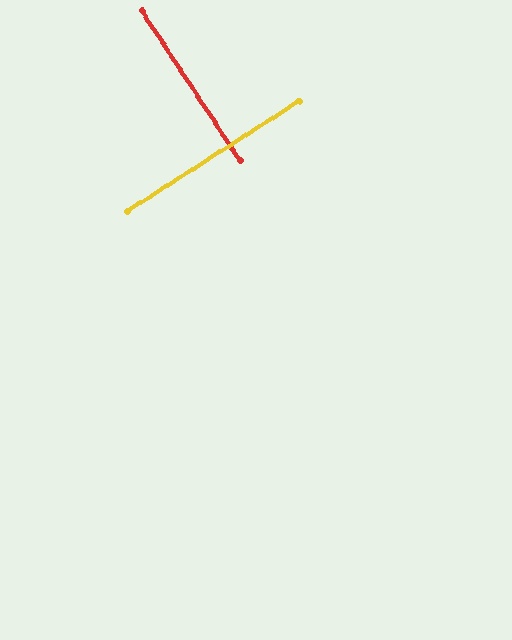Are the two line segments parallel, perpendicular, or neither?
Perpendicular — they meet at approximately 89°.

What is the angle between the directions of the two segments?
Approximately 89 degrees.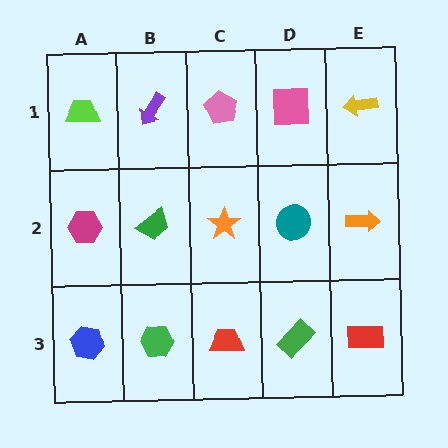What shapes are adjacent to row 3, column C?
An orange star (row 2, column C), a green hexagon (row 3, column B), a green rectangle (row 3, column D).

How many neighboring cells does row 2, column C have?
4.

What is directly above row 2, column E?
A yellow arrow.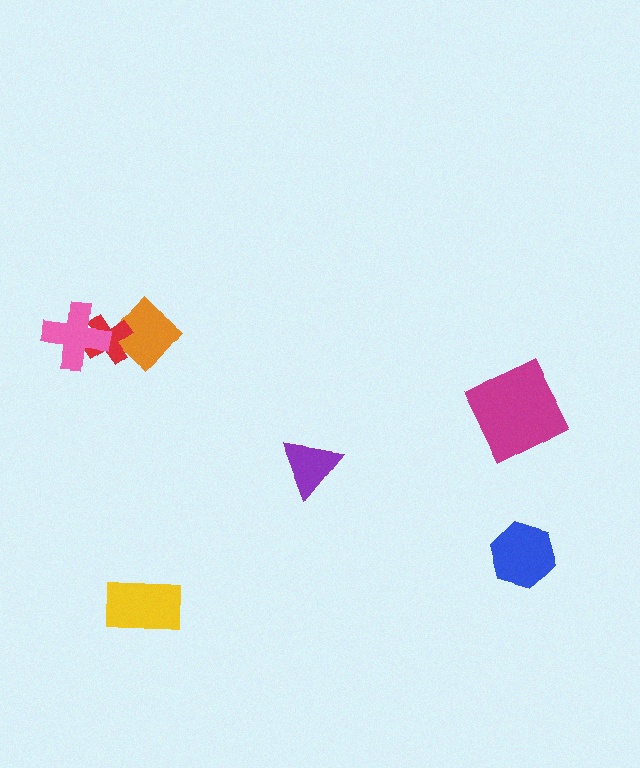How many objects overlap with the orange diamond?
1 object overlaps with the orange diamond.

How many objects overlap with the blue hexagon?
0 objects overlap with the blue hexagon.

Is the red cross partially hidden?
Yes, it is partially covered by another shape.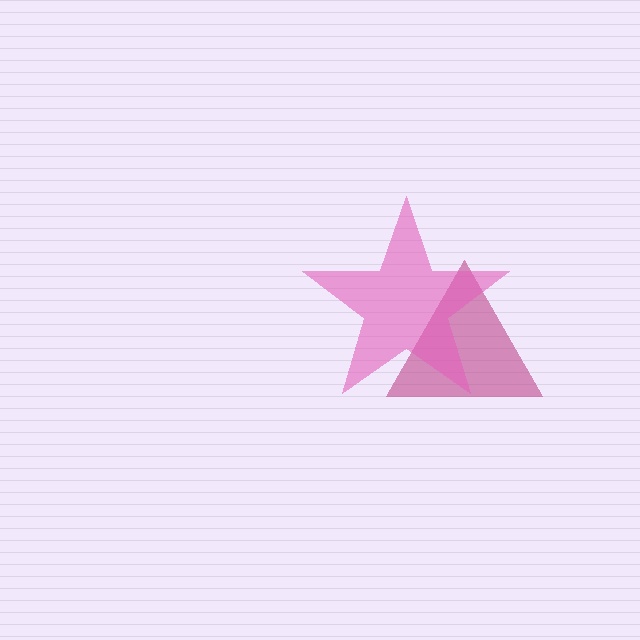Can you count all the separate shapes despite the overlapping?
Yes, there are 2 separate shapes.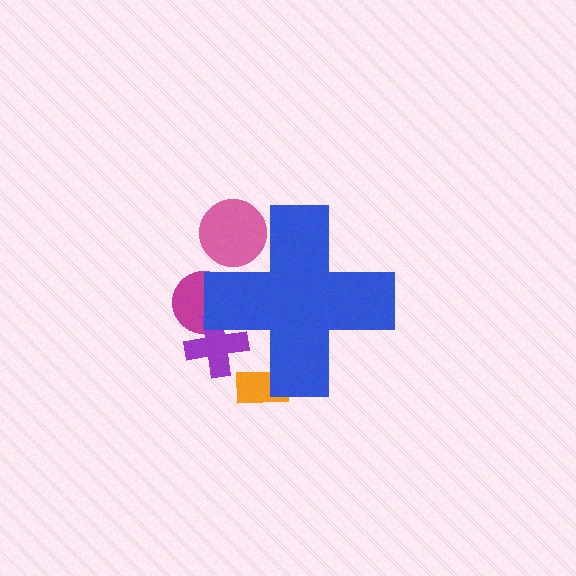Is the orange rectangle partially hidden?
Yes, the orange rectangle is partially hidden behind the blue cross.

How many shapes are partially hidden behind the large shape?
4 shapes are partially hidden.